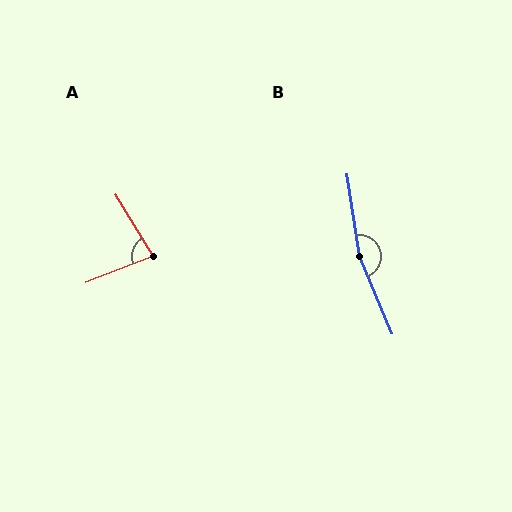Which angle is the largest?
B, at approximately 165 degrees.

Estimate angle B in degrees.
Approximately 165 degrees.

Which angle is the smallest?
A, at approximately 80 degrees.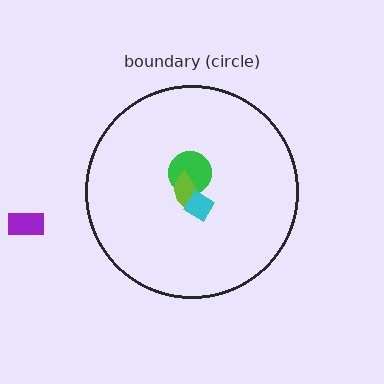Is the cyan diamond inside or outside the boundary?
Inside.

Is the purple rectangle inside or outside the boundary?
Outside.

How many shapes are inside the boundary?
3 inside, 1 outside.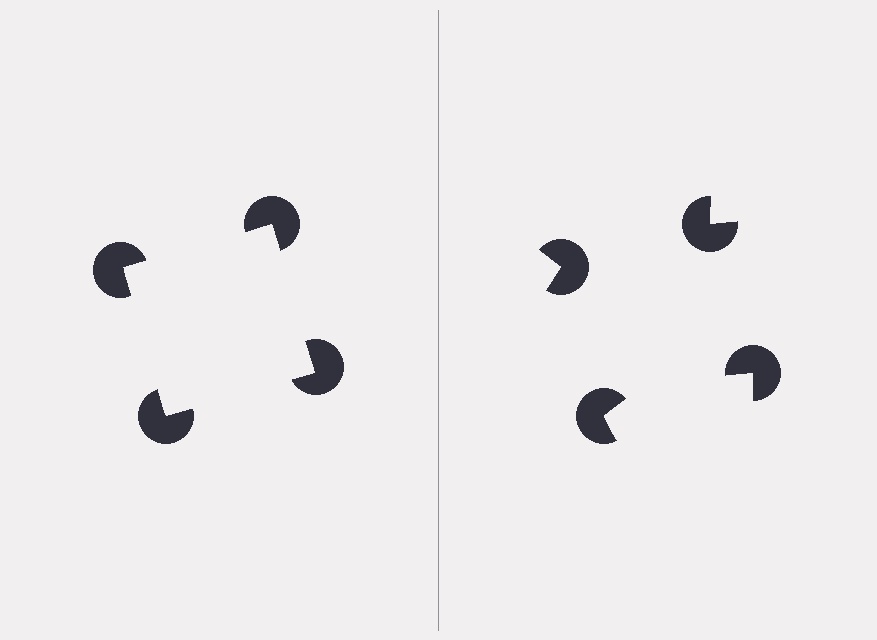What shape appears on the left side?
An illusory square.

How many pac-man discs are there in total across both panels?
8 — 4 on each side.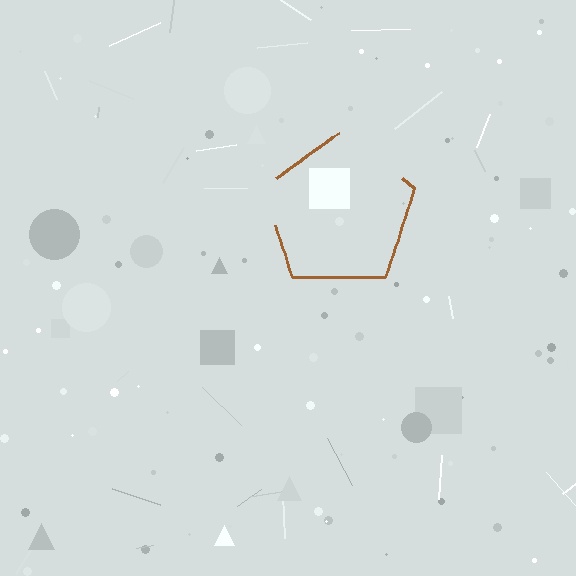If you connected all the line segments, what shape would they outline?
They would outline a pentagon.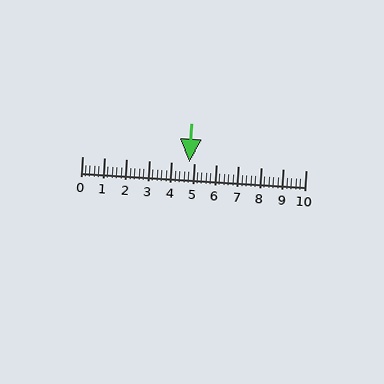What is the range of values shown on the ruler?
The ruler shows values from 0 to 10.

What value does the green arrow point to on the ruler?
The green arrow points to approximately 4.8.